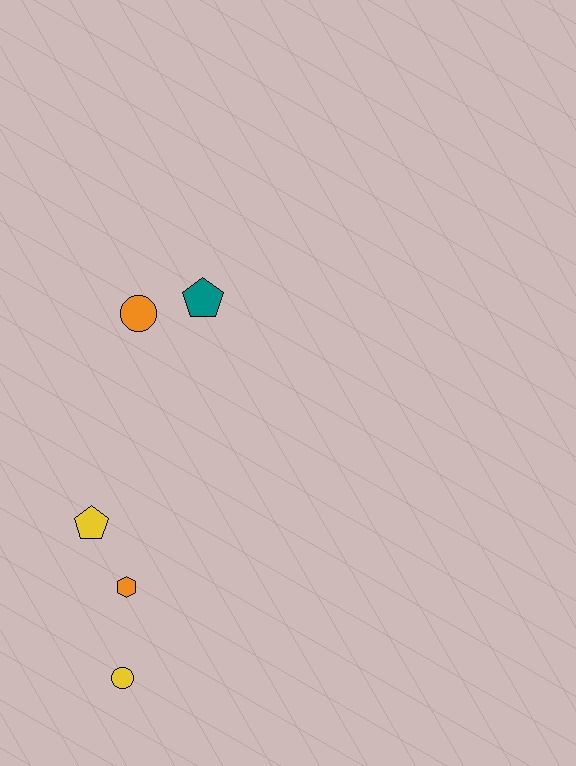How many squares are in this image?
There are no squares.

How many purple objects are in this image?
There are no purple objects.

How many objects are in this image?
There are 5 objects.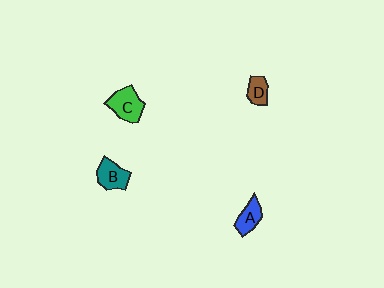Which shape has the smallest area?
Shape D (brown).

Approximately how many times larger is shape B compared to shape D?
Approximately 1.5 times.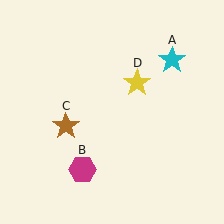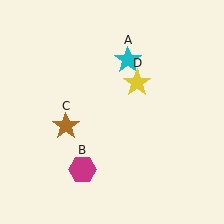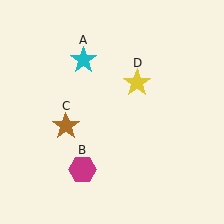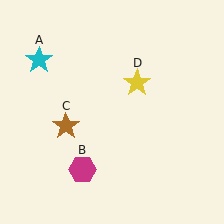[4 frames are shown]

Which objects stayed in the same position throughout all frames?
Magenta hexagon (object B) and brown star (object C) and yellow star (object D) remained stationary.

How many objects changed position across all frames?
1 object changed position: cyan star (object A).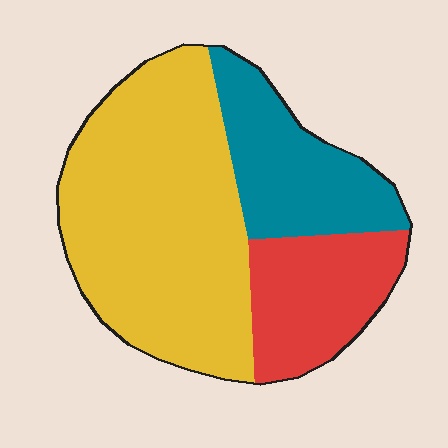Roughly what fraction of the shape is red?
Red takes up about one fifth (1/5) of the shape.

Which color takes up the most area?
Yellow, at roughly 55%.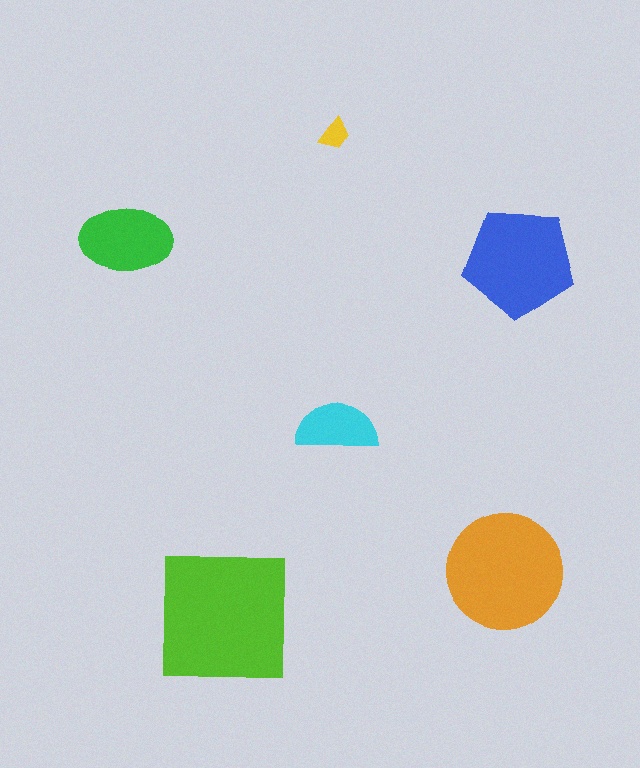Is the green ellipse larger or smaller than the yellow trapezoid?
Larger.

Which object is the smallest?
The yellow trapezoid.